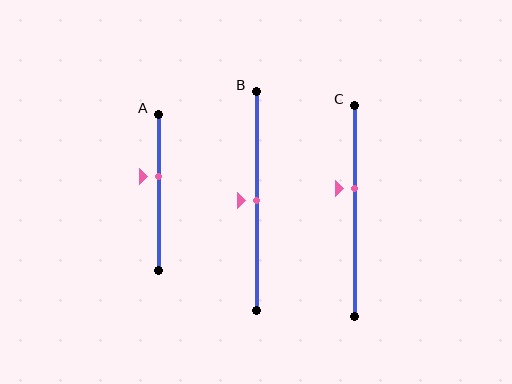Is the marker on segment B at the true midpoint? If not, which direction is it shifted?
Yes, the marker on segment B is at the true midpoint.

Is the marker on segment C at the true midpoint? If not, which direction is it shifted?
No, the marker on segment C is shifted upward by about 11% of the segment length.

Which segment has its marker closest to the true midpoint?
Segment B has its marker closest to the true midpoint.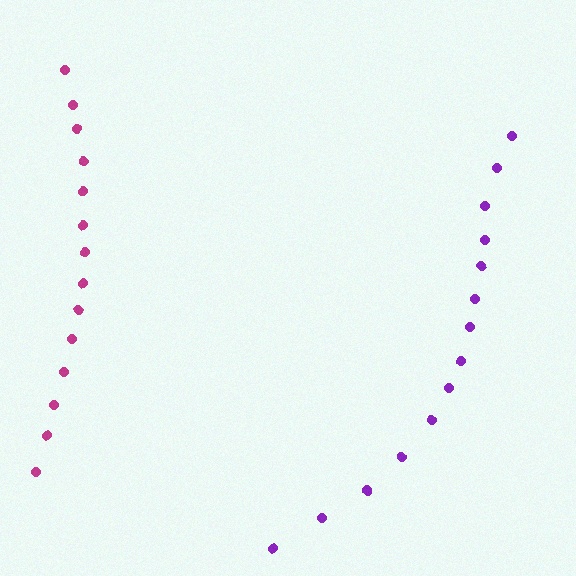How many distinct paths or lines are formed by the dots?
There are 2 distinct paths.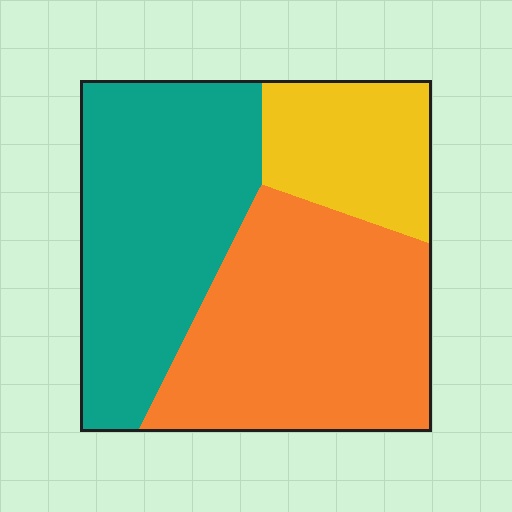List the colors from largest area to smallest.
From largest to smallest: orange, teal, yellow.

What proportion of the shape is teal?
Teal covers around 40% of the shape.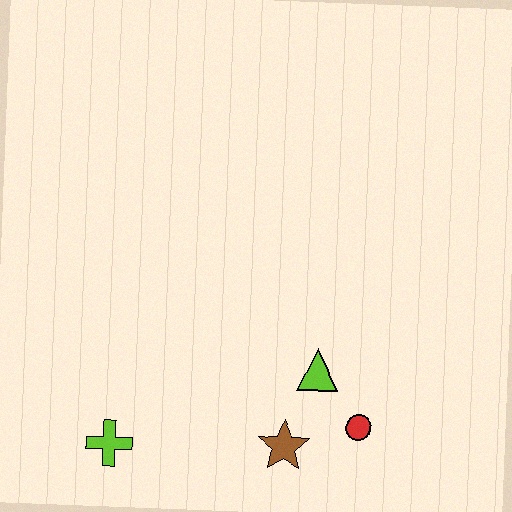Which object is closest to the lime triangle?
The red circle is closest to the lime triangle.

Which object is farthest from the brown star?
The lime cross is farthest from the brown star.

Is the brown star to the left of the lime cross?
No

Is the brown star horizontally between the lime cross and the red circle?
Yes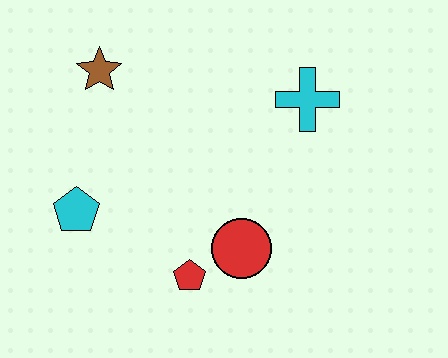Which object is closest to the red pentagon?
The red circle is closest to the red pentagon.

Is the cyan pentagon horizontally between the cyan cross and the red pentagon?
No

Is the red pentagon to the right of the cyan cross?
No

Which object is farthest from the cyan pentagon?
The cyan cross is farthest from the cyan pentagon.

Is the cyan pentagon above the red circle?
Yes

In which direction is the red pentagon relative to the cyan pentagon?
The red pentagon is to the right of the cyan pentagon.